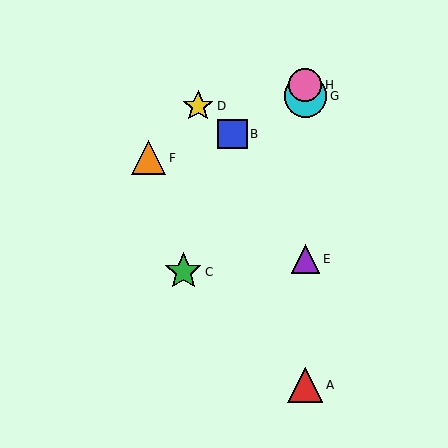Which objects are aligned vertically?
Objects A, E, G, H are aligned vertically.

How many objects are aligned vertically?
4 objects (A, E, G, H) are aligned vertically.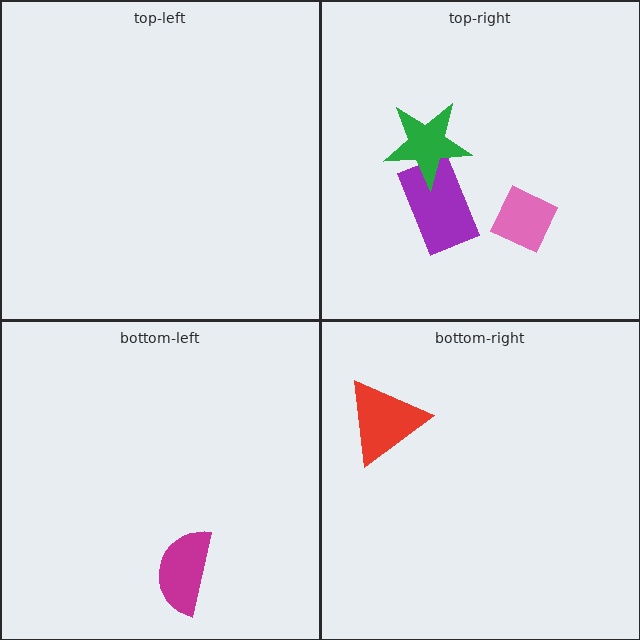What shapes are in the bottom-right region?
The red triangle.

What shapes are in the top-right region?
The pink diamond, the purple rectangle, the green star.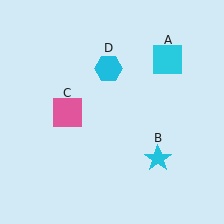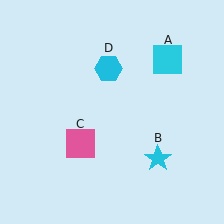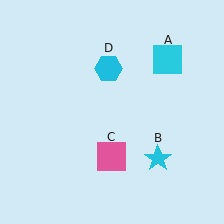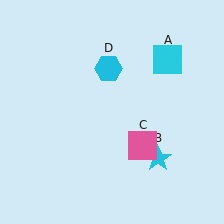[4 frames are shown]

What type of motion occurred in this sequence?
The pink square (object C) rotated counterclockwise around the center of the scene.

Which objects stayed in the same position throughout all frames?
Cyan square (object A) and cyan star (object B) and cyan hexagon (object D) remained stationary.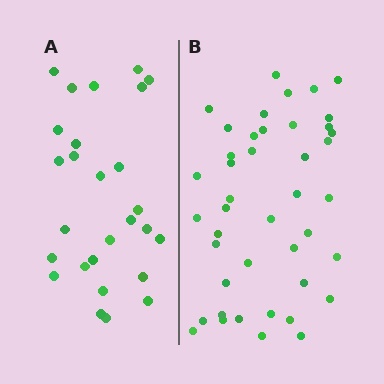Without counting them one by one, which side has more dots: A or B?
Region B (the right region) has more dots.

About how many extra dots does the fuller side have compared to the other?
Region B has approximately 15 more dots than region A.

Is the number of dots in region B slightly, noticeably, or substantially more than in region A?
Region B has substantially more. The ratio is roughly 1.6 to 1.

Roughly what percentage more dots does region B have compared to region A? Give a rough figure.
About 60% more.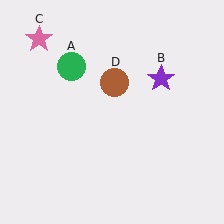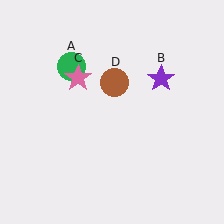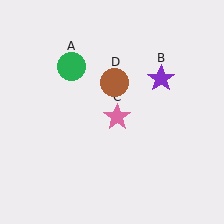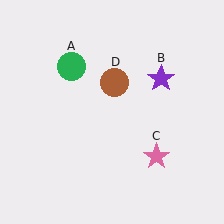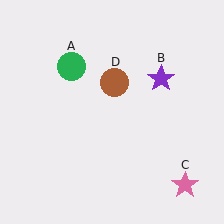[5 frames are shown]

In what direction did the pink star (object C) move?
The pink star (object C) moved down and to the right.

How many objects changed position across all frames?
1 object changed position: pink star (object C).